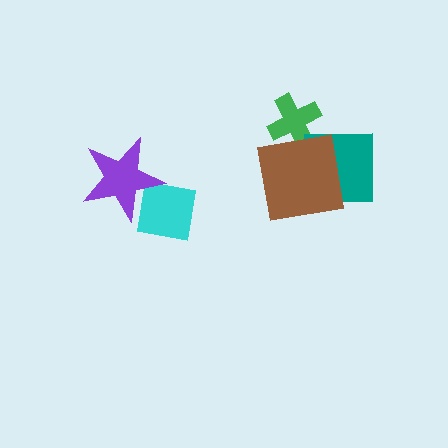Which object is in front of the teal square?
The brown square is in front of the teal square.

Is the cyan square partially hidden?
Yes, it is partially covered by another shape.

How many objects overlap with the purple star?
1 object overlaps with the purple star.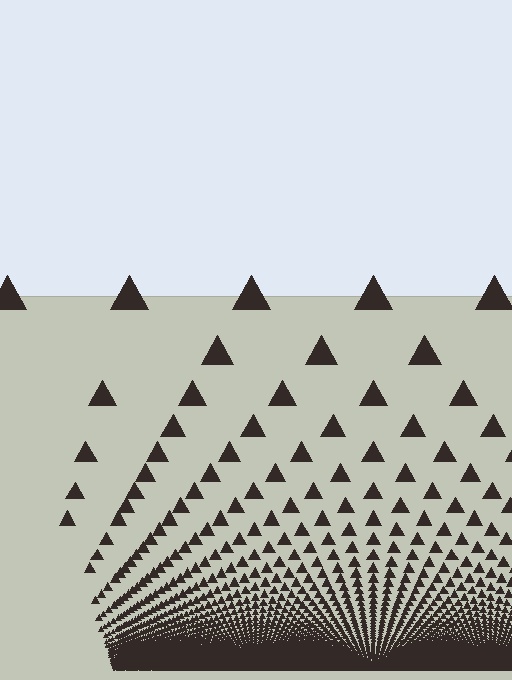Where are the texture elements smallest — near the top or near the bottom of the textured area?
Near the bottom.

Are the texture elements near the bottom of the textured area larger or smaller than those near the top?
Smaller. The gradient is inverted — elements near the bottom are smaller and denser.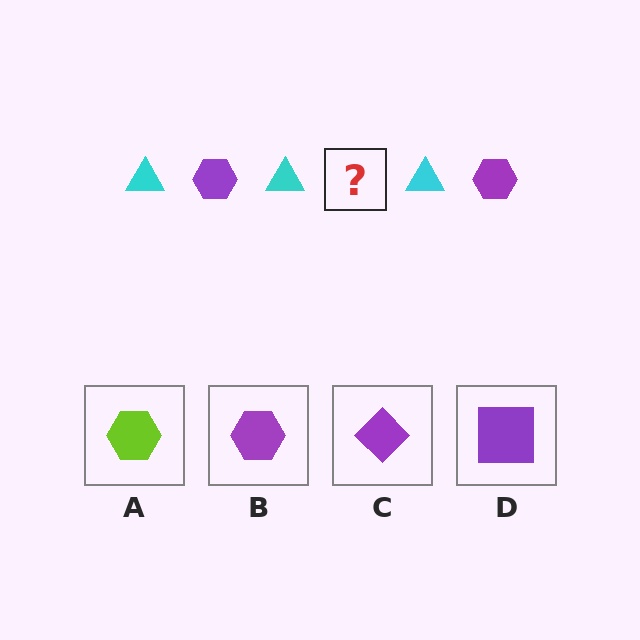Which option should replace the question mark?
Option B.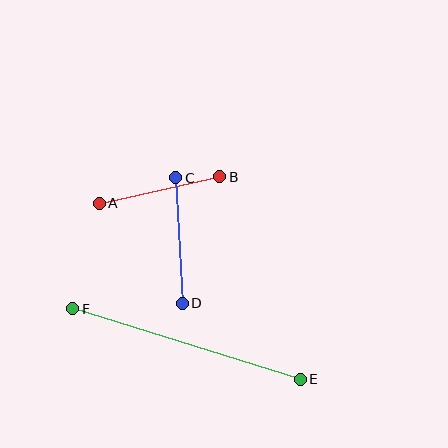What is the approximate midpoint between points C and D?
The midpoint is at approximately (179, 240) pixels.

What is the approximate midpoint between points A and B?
The midpoint is at approximately (160, 190) pixels.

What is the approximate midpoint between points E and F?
The midpoint is at approximately (186, 344) pixels.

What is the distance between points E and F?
The distance is approximately 238 pixels.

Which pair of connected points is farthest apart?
Points E and F are farthest apart.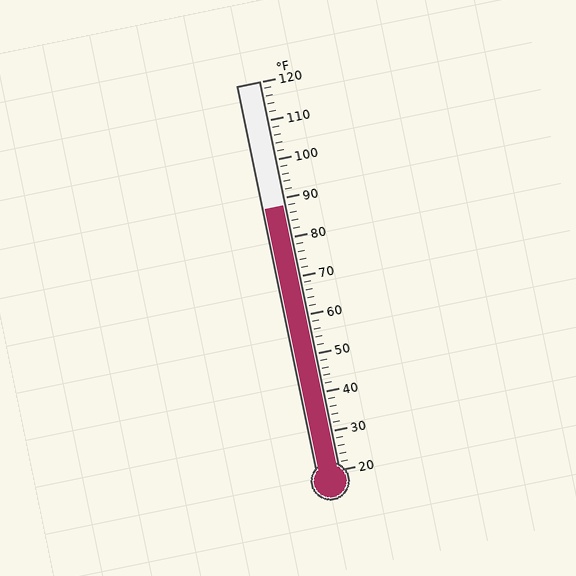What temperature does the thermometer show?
The thermometer shows approximately 88°F.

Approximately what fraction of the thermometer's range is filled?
The thermometer is filled to approximately 70% of its range.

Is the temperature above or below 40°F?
The temperature is above 40°F.